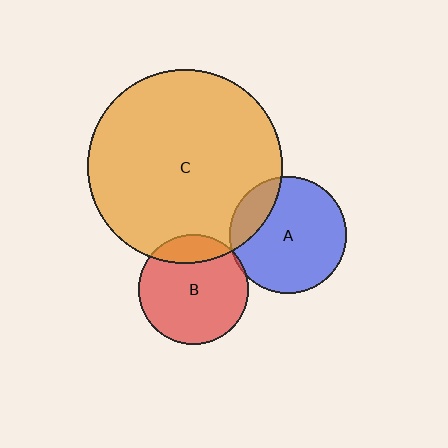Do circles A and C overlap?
Yes.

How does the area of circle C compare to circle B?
Approximately 3.1 times.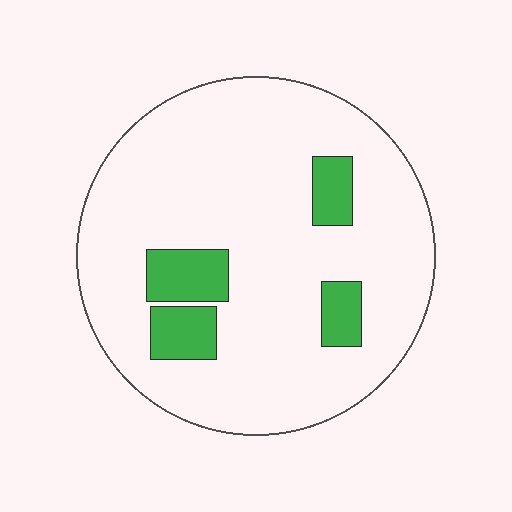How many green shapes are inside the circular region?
4.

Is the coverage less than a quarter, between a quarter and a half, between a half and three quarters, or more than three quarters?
Less than a quarter.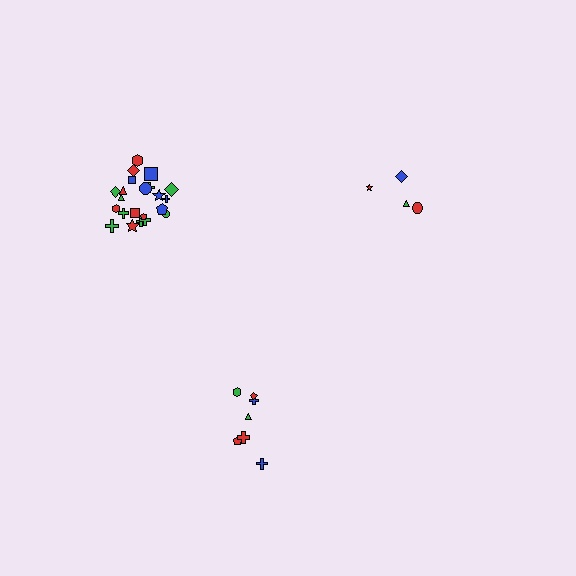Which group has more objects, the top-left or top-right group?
The top-left group.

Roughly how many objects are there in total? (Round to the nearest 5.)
Roughly 35 objects in total.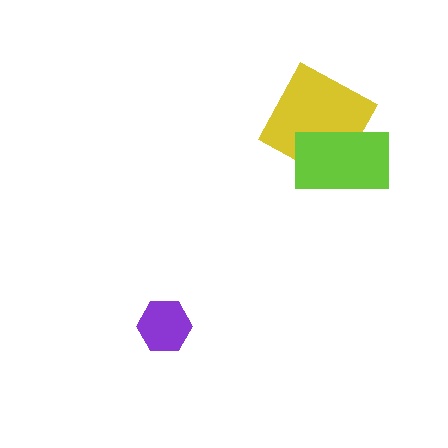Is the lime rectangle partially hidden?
No, no other shape covers it.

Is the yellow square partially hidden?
Yes, it is partially covered by another shape.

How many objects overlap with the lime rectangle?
1 object overlaps with the lime rectangle.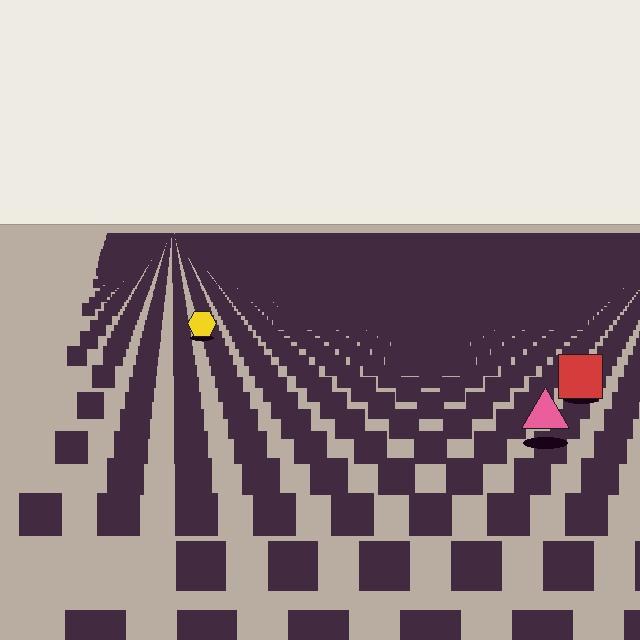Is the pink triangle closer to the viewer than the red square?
Yes. The pink triangle is closer — you can tell from the texture gradient: the ground texture is coarser near it.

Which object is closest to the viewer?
The pink triangle is closest. The texture marks near it are larger and more spread out.